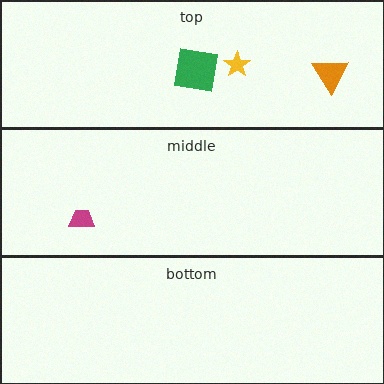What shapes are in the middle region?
The magenta trapezoid.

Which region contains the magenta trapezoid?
The middle region.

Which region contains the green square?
The top region.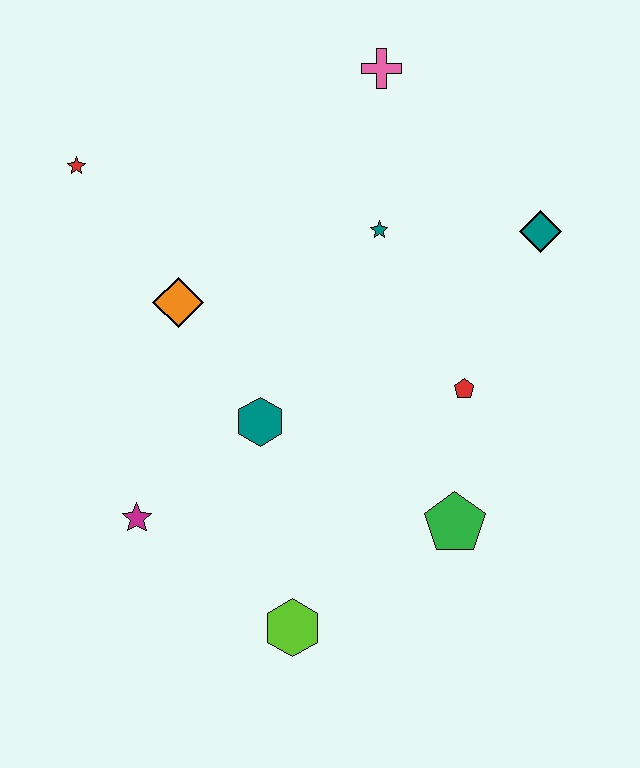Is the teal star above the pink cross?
No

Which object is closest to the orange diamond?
The teal hexagon is closest to the orange diamond.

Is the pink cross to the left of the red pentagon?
Yes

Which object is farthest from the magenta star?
The pink cross is farthest from the magenta star.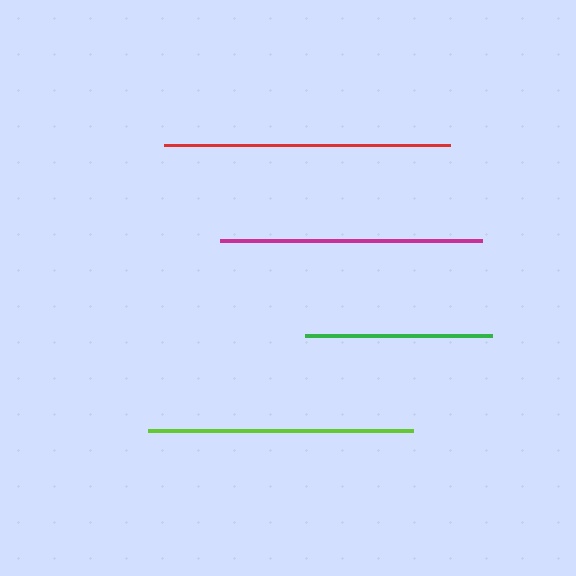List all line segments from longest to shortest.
From longest to shortest: red, lime, magenta, green.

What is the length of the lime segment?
The lime segment is approximately 264 pixels long.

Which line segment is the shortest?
The green line is the shortest at approximately 188 pixels.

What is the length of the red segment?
The red segment is approximately 286 pixels long.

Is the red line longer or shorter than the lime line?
The red line is longer than the lime line.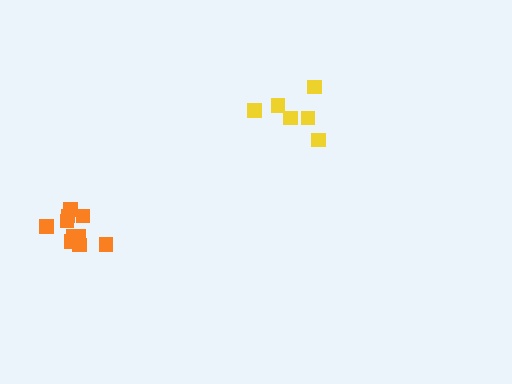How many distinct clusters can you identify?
There are 2 distinct clusters.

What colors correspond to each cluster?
The clusters are colored: orange, yellow.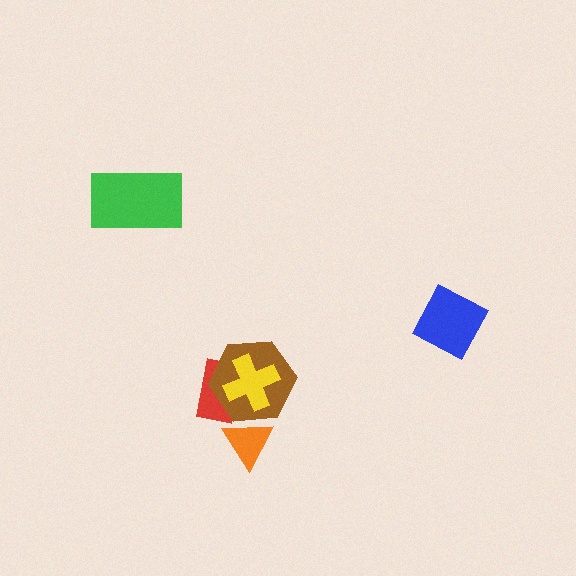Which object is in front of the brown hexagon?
The yellow cross is in front of the brown hexagon.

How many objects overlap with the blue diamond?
0 objects overlap with the blue diamond.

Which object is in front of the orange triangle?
The brown hexagon is in front of the orange triangle.